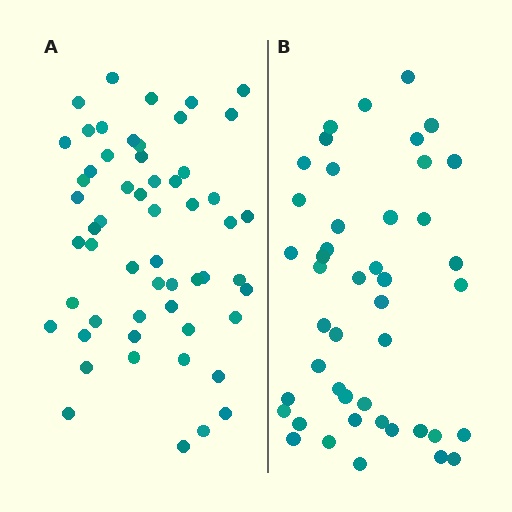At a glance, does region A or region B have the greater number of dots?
Region A (the left region) has more dots.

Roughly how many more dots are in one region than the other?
Region A has roughly 12 or so more dots than region B.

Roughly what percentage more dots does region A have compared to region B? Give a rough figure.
About 25% more.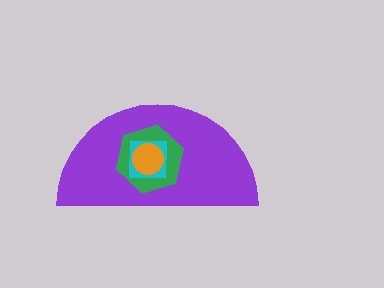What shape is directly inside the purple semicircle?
The green hexagon.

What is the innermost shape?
The orange circle.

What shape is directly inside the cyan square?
The orange circle.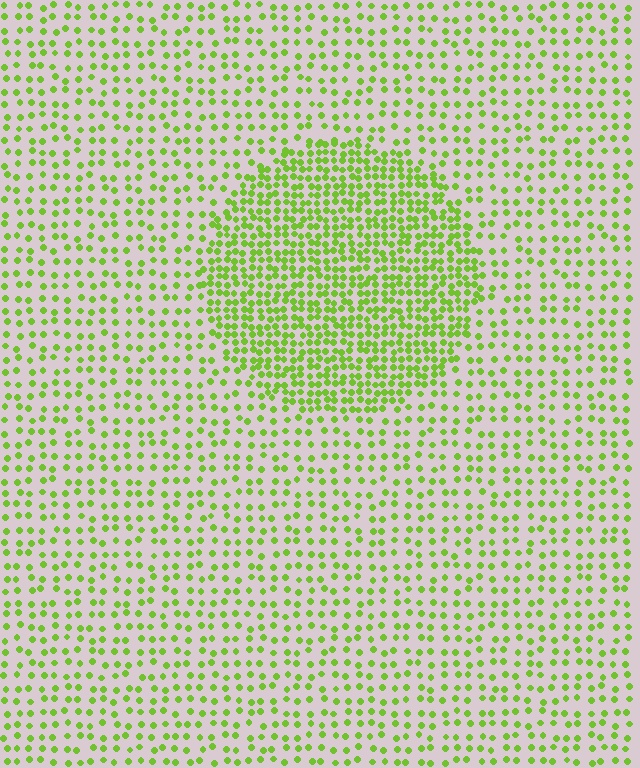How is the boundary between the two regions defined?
The boundary is defined by a change in element density (approximately 2.2x ratio). All elements are the same color, size, and shape.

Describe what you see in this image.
The image contains small lime elements arranged at two different densities. A circle-shaped region is visible where the elements are more densely packed than the surrounding area.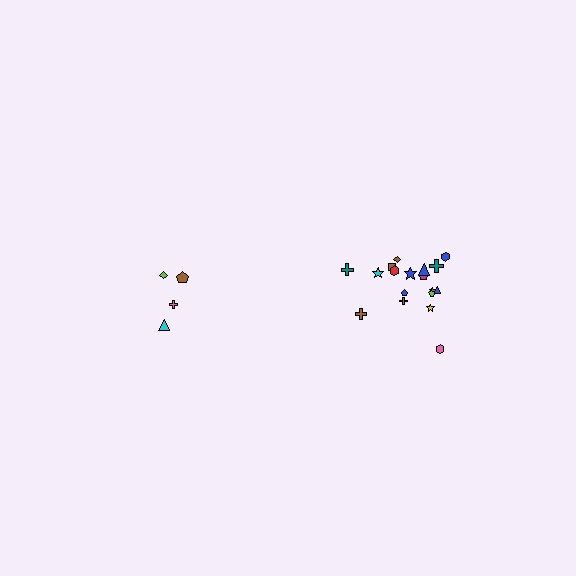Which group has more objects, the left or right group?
The right group.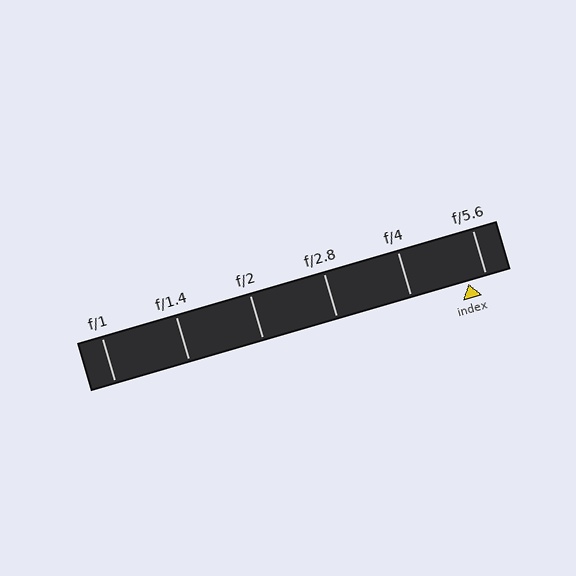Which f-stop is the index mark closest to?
The index mark is closest to f/5.6.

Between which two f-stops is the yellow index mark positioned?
The index mark is between f/4 and f/5.6.